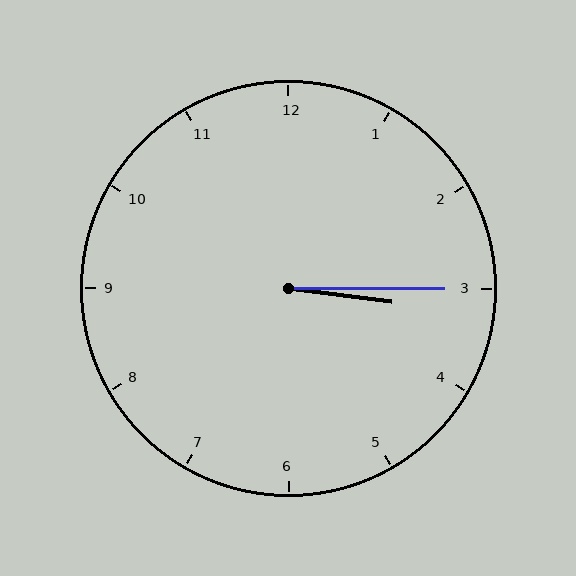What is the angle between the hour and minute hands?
Approximately 8 degrees.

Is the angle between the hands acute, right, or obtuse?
It is acute.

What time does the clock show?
3:15.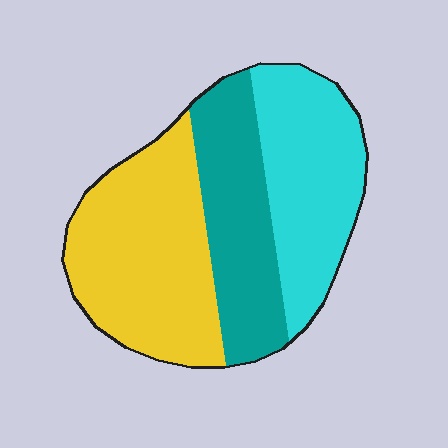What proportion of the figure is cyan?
Cyan takes up between a sixth and a third of the figure.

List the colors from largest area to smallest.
From largest to smallest: yellow, cyan, teal.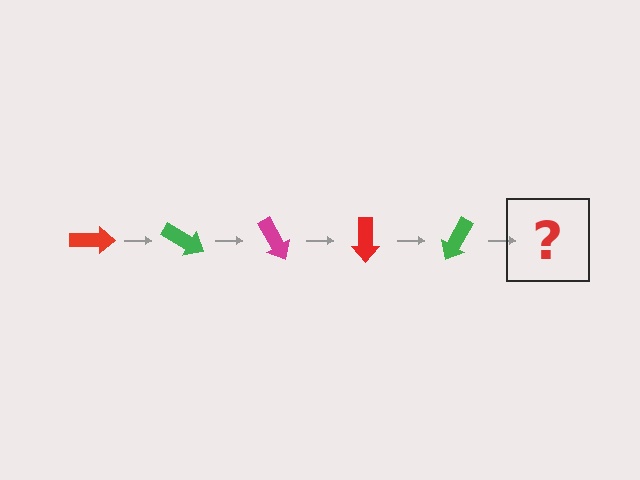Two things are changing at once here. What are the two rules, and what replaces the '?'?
The two rules are that it rotates 30 degrees each step and the color cycles through red, green, and magenta. The '?' should be a magenta arrow, rotated 150 degrees from the start.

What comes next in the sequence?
The next element should be a magenta arrow, rotated 150 degrees from the start.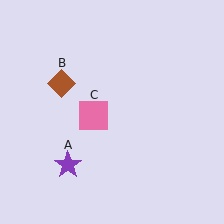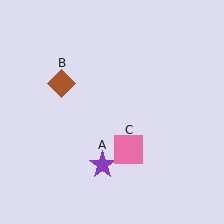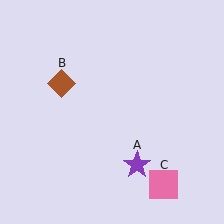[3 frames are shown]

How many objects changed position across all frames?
2 objects changed position: purple star (object A), pink square (object C).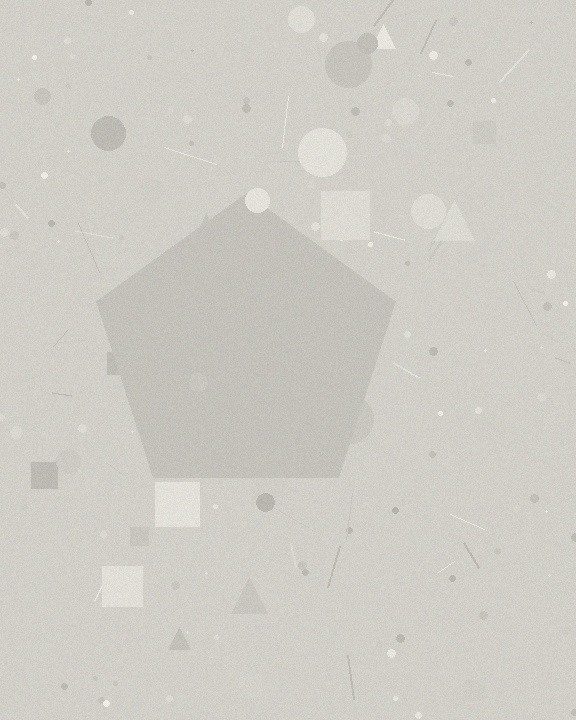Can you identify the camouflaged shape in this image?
The camouflaged shape is a pentagon.